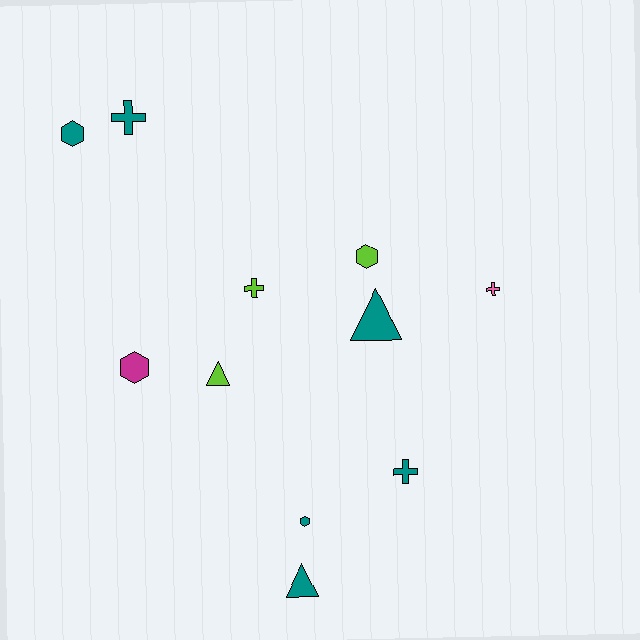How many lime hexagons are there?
There is 1 lime hexagon.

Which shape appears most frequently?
Hexagon, with 4 objects.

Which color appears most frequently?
Teal, with 6 objects.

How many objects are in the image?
There are 11 objects.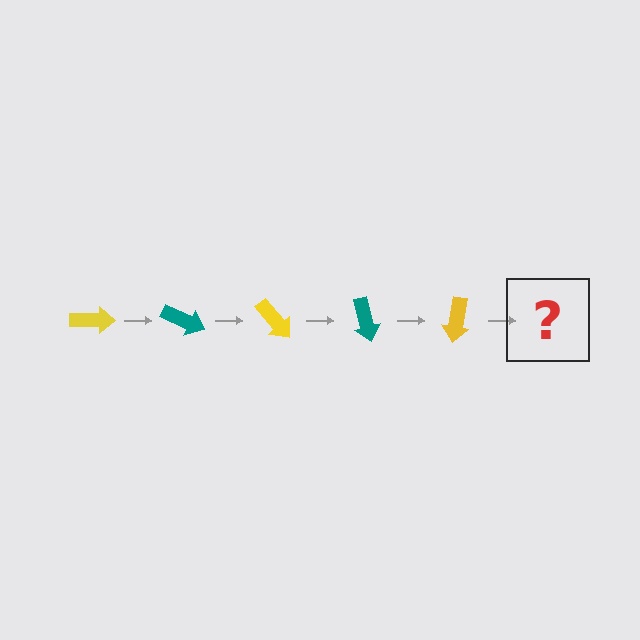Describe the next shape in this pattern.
It should be a teal arrow, rotated 125 degrees from the start.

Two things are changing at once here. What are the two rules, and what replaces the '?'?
The two rules are that it rotates 25 degrees each step and the color cycles through yellow and teal. The '?' should be a teal arrow, rotated 125 degrees from the start.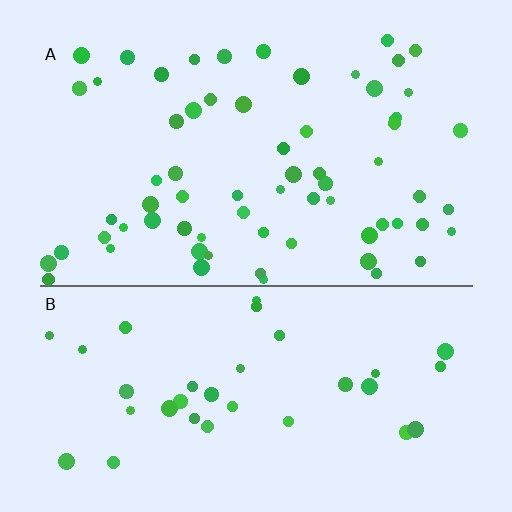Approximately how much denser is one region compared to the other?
Approximately 1.9× — region A over region B.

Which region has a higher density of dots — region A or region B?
A (the top).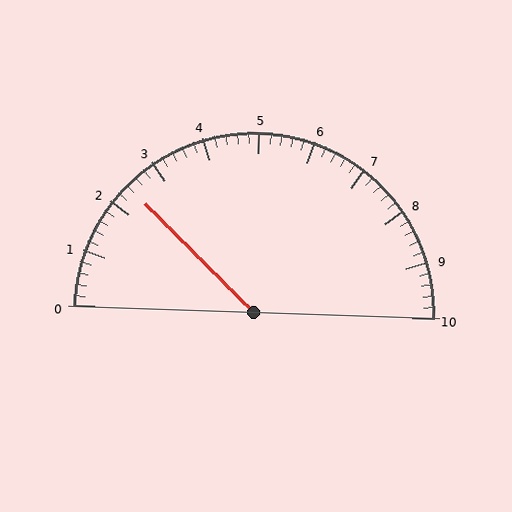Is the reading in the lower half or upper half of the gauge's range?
The reading is in the lower half of the range (0 to 10).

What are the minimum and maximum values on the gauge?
The gauge ranges from 0 to 10.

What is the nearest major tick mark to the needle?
The nearest major tick mark is 2.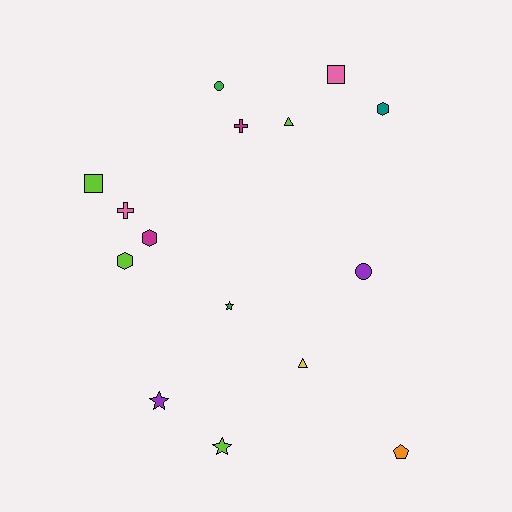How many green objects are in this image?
There are 2 green objects.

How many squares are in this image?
There are 2 squares.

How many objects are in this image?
There are 15 objects.